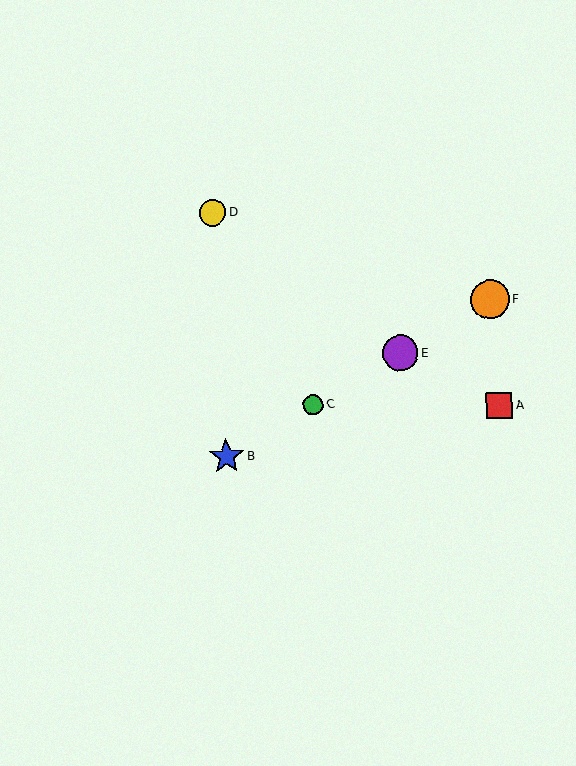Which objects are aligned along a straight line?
Objects B, C, E, F are aligned along a straight line.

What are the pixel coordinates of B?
Object B is at (226, 457).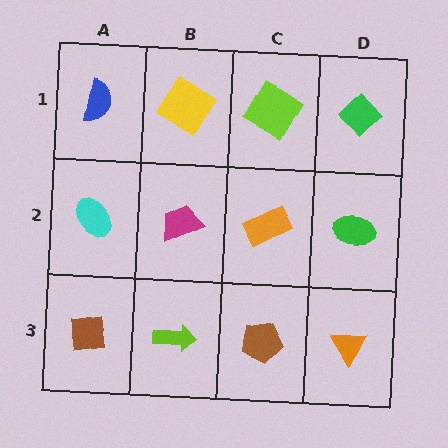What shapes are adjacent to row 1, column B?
A magenta trapezoid (row 2, column B), a blue semicircle (row 1, column A), a lime diamond (row 1, column C).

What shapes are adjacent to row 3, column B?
A magenta trapezoid (row 2, column B), a brown square (row 3, column A), a brown pentagon (row 3, column C).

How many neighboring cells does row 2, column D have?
3.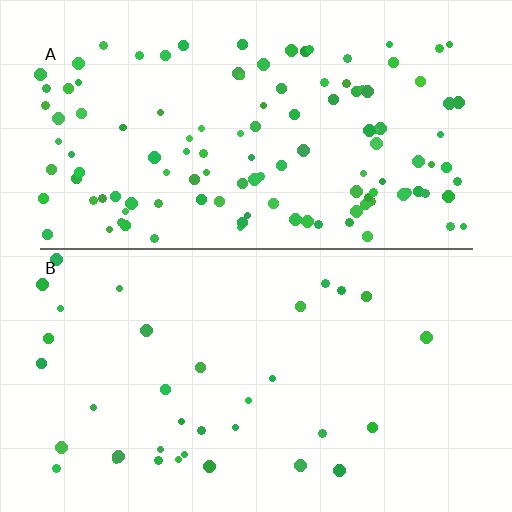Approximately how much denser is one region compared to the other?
Approximately 3.5× — region A over region B.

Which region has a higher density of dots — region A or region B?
A (the top).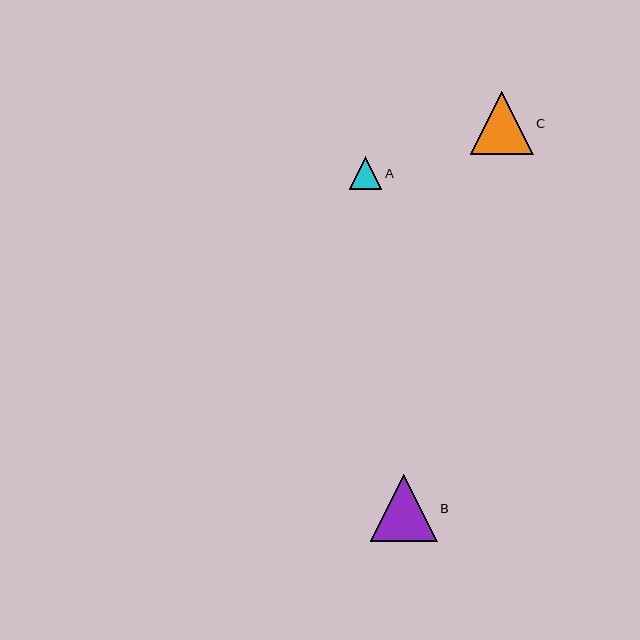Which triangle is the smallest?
Triangle A is the smallest with a size of approximately 33 pixels.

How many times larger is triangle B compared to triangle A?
Triangle B is approximately 2.0 times the size of triangle A.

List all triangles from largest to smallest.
From largest to smallest: B, C, A.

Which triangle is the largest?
Triangle B is the largest with a size of approximately 67 pixels.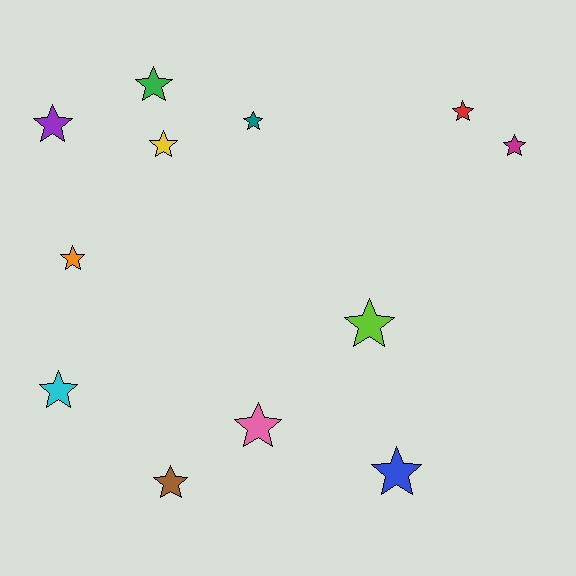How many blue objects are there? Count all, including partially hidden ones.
There is 1 blue object.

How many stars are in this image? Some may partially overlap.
There are 12 stars.